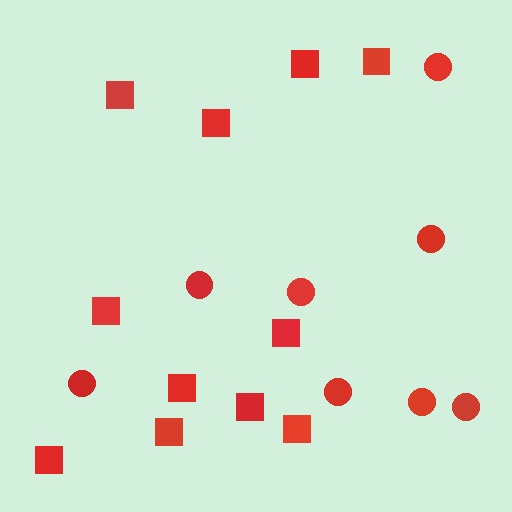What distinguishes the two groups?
There are 2 groups: one group of circles (8) and one group of squares (11).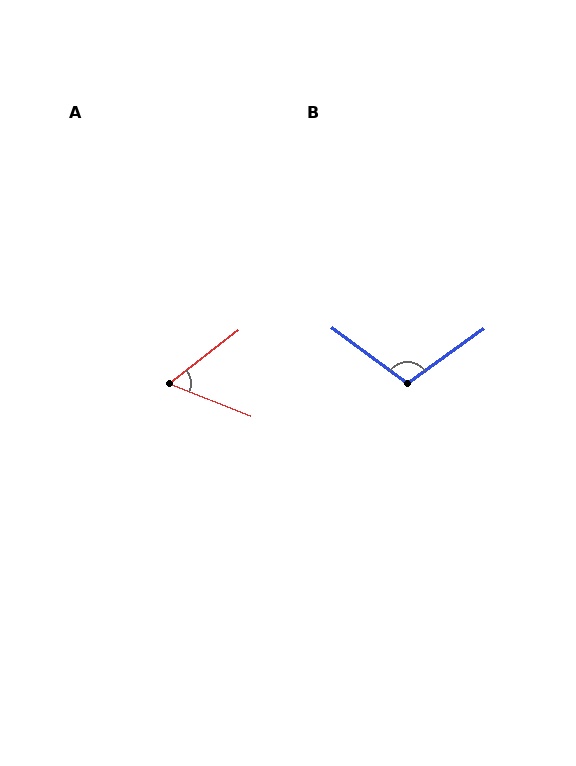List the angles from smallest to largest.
A (59°), B (108°).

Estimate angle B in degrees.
Approximately 108 degrees.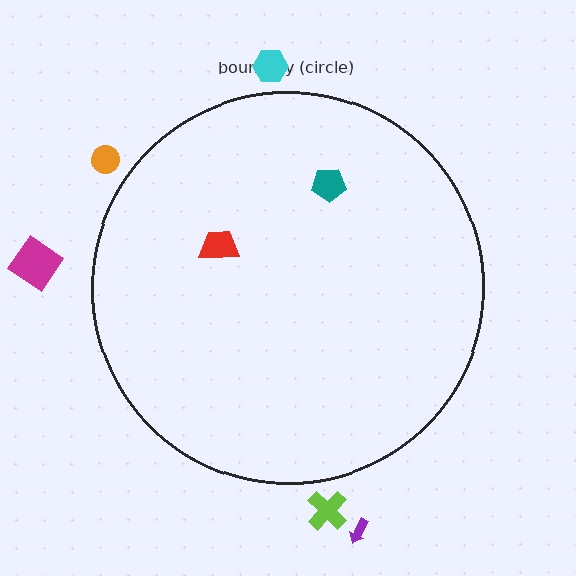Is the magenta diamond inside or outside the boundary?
Outside.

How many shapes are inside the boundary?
2 inside, 5 outside.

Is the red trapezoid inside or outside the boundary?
Inside.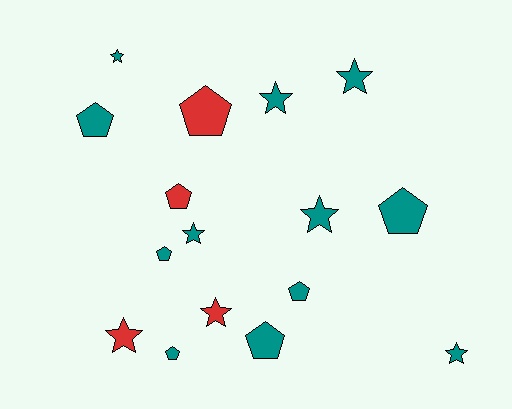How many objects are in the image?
There are 16 objects.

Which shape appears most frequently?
Star, with 8 objects.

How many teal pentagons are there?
There are 6 teal pentagons.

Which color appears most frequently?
Teal, with 12 objects.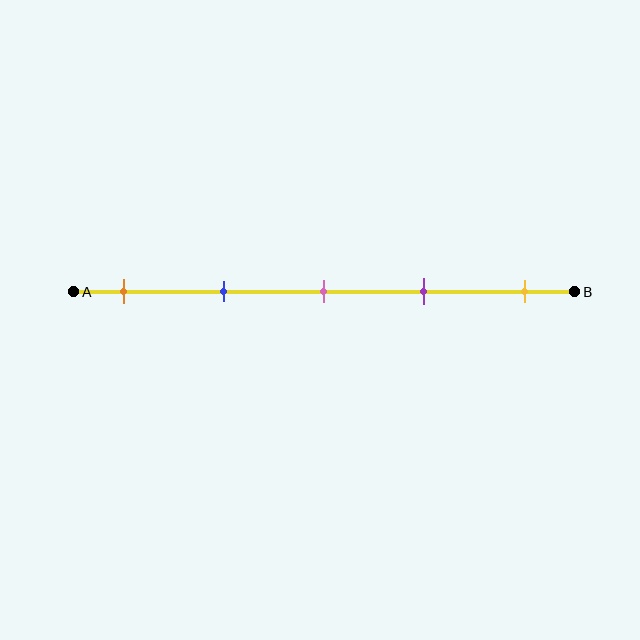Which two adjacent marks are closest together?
The pink and purple marks are the closest adjacent pair.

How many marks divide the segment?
There are 5 marks dividing the segment.